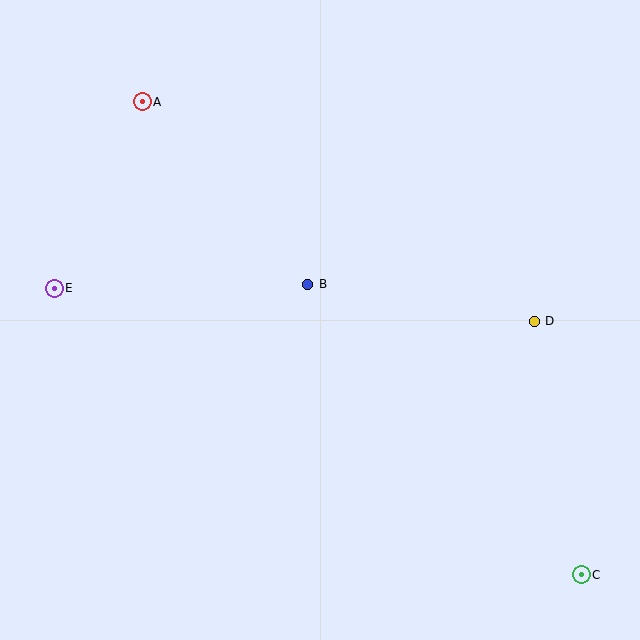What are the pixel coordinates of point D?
Point D is at (534, 321).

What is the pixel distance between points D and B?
The distance between D and B is 229 pixels.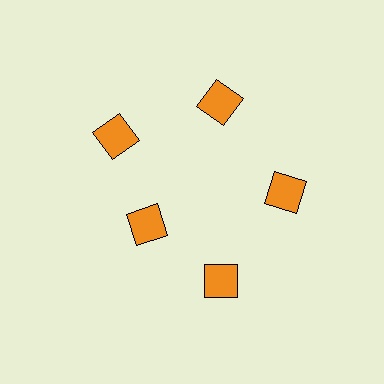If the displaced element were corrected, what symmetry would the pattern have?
It would have 5-fold rotational symmetry — the pattern would map onto itself every 72 degrees.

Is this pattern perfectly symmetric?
No. The 5 orange diamonds are arranged in a ring, but one element near the 8 o'clock position is pulled inward toward the center, breaking the 5-fold rotational symmetry.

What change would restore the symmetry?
The symmetry would be restored by moving it outward, back onto the ring so that all 5 diamonds sit at equal angles and equal distance from the center.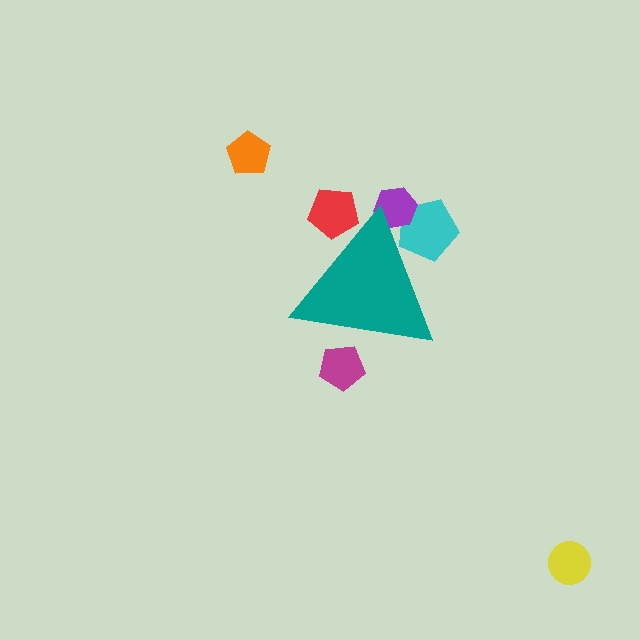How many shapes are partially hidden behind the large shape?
4 shapes are partially hidden.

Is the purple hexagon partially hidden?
Yes, the purple hexagon is partially hidden behind the teal triangle.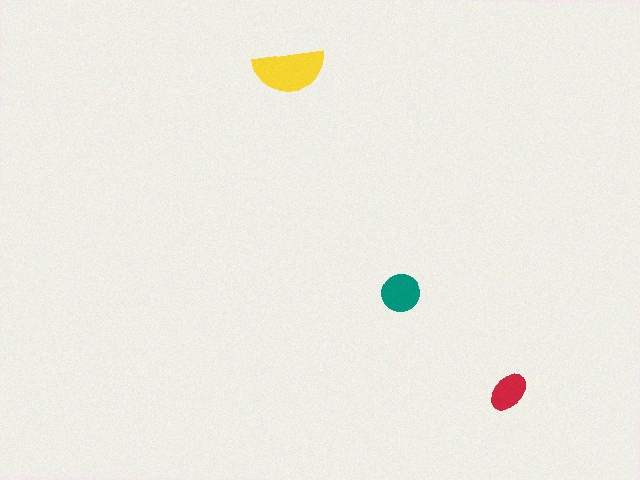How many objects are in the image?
There are 3 objects in the image.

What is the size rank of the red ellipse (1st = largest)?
3rd.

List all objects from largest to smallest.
The yellow semicircle, the teal circle, the red ellipse.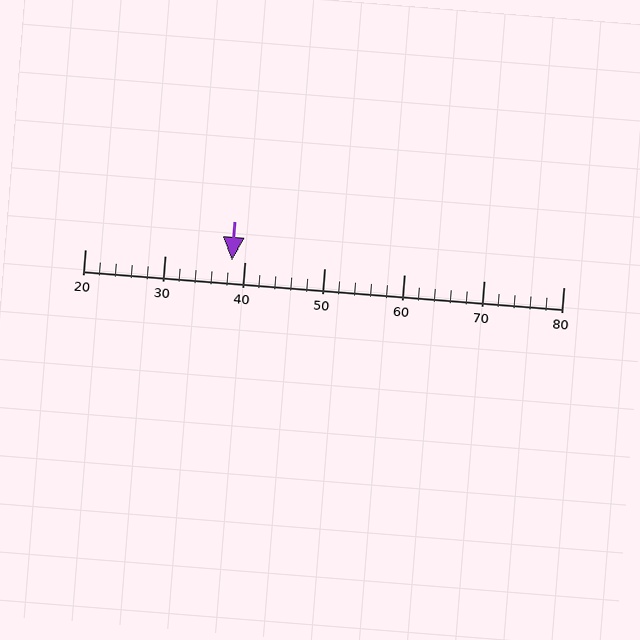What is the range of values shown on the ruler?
The ruler shows values from 20 to 80.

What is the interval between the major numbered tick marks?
The major tick marks are spaced 10 units apart.